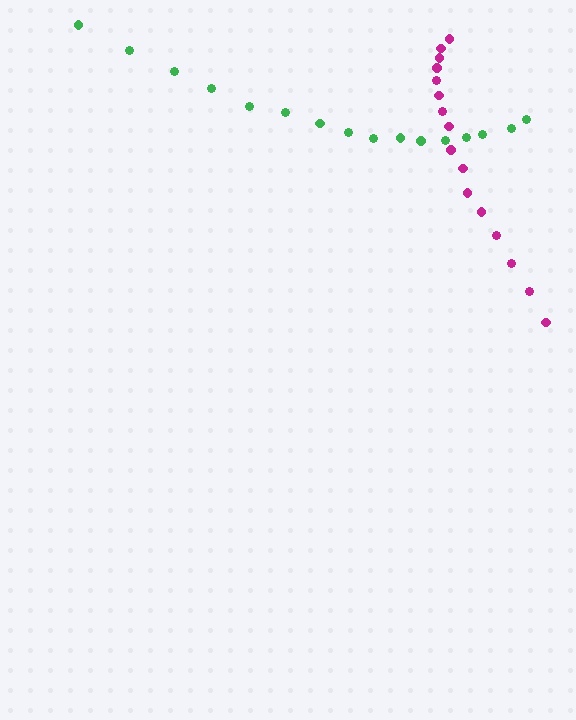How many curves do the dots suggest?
There are 2 distinct paths.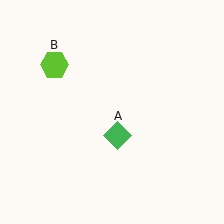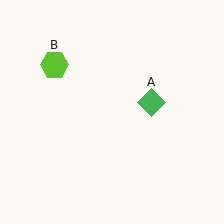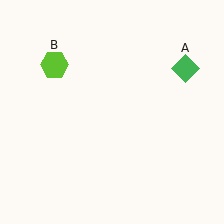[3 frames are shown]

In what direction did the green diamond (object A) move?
The green diamond (object A) moved up and to the right.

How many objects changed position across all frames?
1 object changed position: green diamond (object A).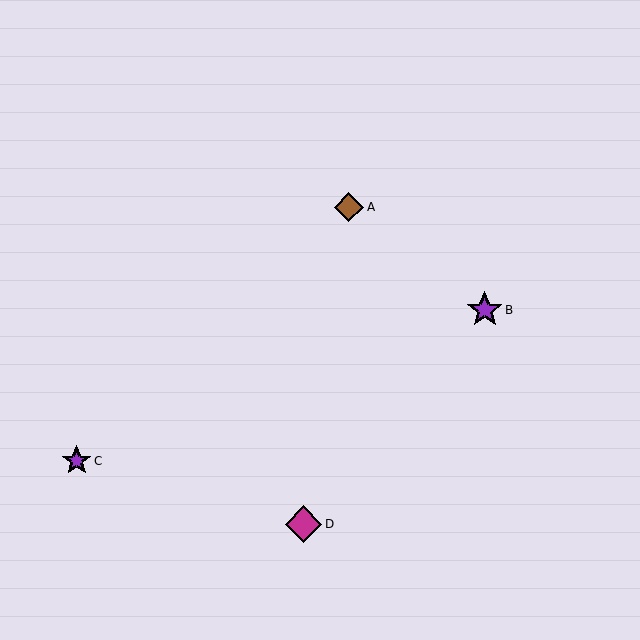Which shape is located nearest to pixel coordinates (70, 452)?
The purple star (labeled C) at (77, 461) is nearest to that location.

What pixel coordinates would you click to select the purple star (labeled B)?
Click at (485, 310) to select the purple star B.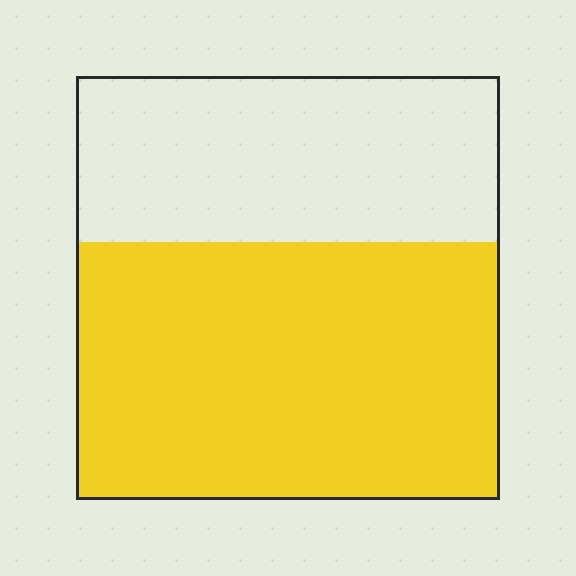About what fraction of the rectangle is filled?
About three fifths (3/5).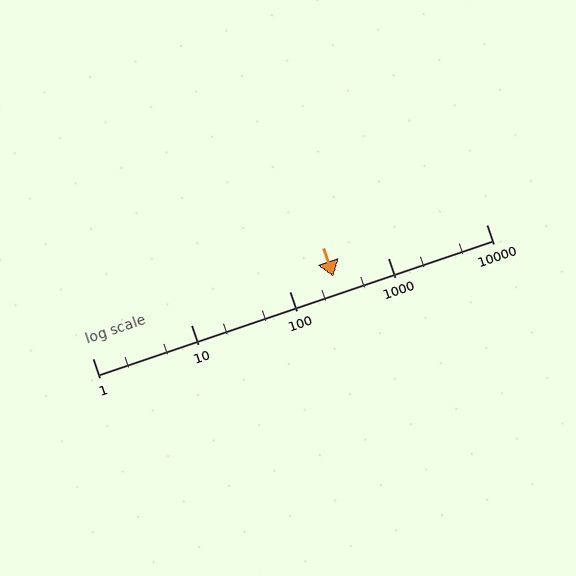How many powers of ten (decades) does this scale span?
The scale spans 4 decades, from 1 to 10000.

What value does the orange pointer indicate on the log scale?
The pointer indicates approximately 280.